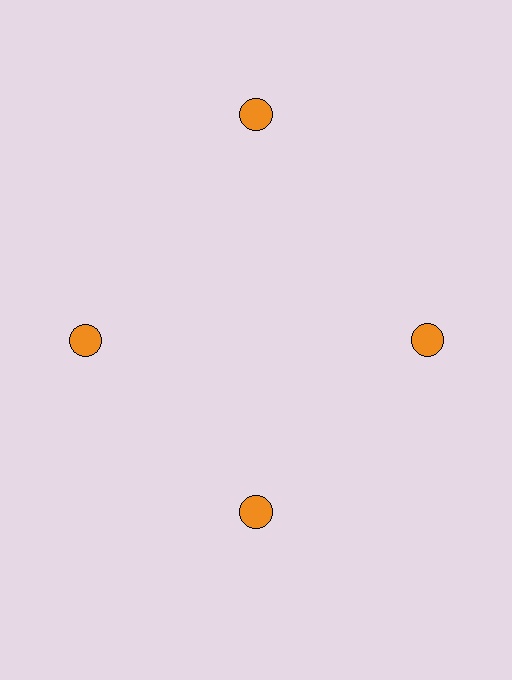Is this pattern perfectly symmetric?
No. The 4 orange circles are arranged in a ring, but one element near the 12 o'clock position is pushed outward from the center, breaking the 4-fold rotational symmetry.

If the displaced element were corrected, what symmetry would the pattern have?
It would have 4-fold rotational symmetry — the pattern would map onto itself every 90 degrees.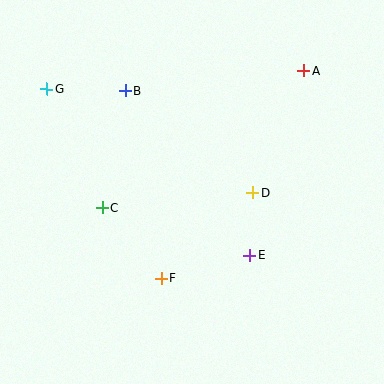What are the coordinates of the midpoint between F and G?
The midpoint between F and G is at (104, 183).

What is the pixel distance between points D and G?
The distance between D and G is 231 pixels.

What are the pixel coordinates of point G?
Point G is at (47, 89).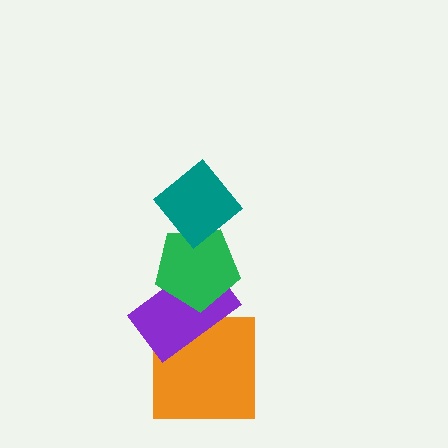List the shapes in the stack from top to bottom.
From top to bottom: the teal diamond, the green pentagon, the purple rectangle, the orange square.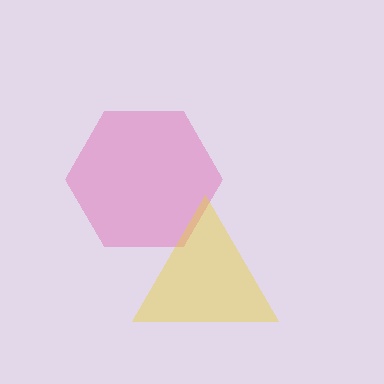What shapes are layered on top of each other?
The layered shapes are: a pink hexagon, a yellow triangle.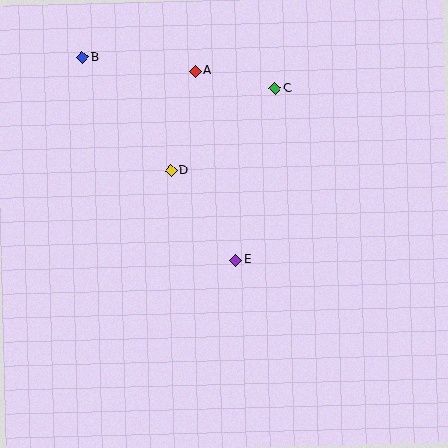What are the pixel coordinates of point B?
Point B is at (82, 57).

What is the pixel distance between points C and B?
The distance between C and B is 195 pixels.